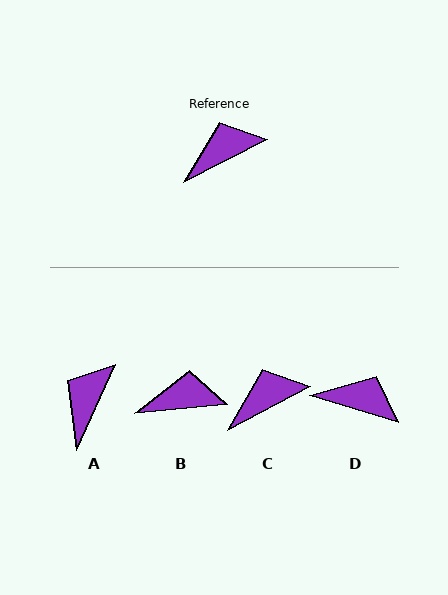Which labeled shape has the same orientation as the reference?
C.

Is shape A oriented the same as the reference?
No, it is off by about 38 degrees.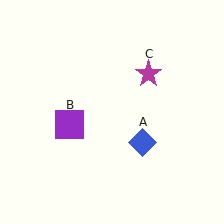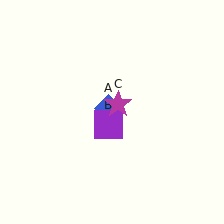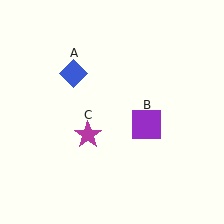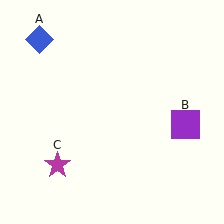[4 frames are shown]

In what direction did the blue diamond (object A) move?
The blue diamond (object A) moved up and to the left.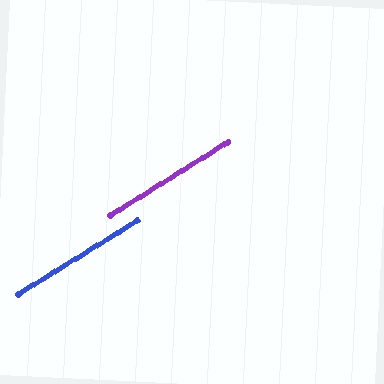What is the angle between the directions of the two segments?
Approximately 0 degrees.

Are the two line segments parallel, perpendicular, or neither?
Parallel — their directions differ by only 0.3°.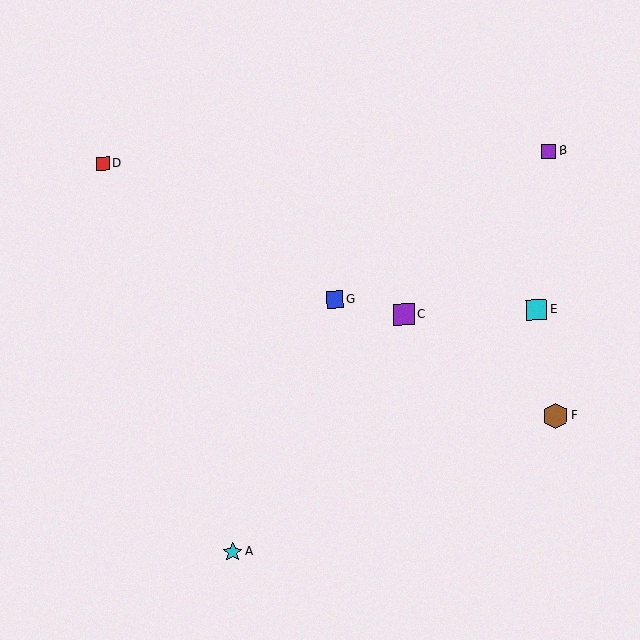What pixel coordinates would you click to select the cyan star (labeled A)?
Click at (233, 552) to select the cyan star A.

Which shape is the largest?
The brown hexagon (labeled F) is the largest.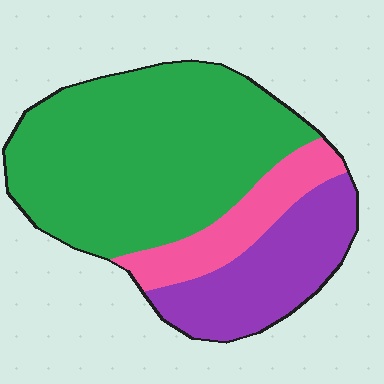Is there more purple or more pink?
Purple.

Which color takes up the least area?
Pink, at roughly 15%.